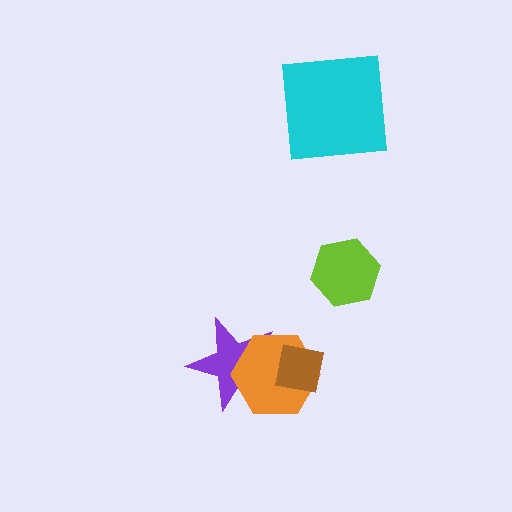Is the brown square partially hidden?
No, no other shape covers it.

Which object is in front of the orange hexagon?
The brown square is in front of the orange hexagon.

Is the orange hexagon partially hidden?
Yes, it is partially covered by another shape.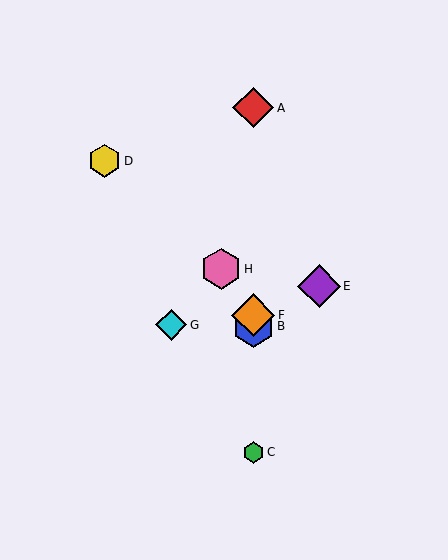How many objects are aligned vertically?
4 objects (A, B, C, F) are aligned vertically.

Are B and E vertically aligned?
No, B is at x≈253 and E is at x≈319.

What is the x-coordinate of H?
Object H is at x≈221.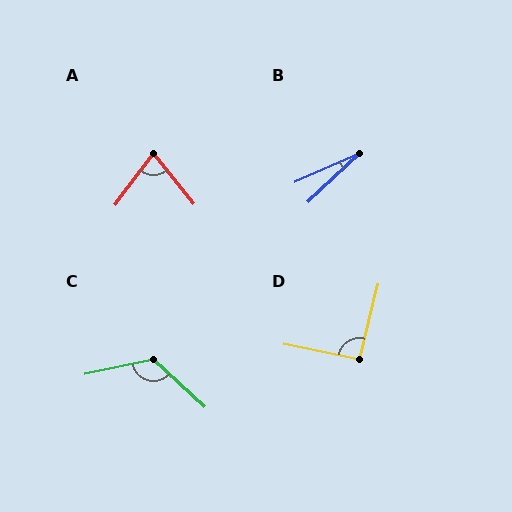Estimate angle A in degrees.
Approximately 76 degrees.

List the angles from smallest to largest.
B (20°), A (76°), D (92°), C (126°).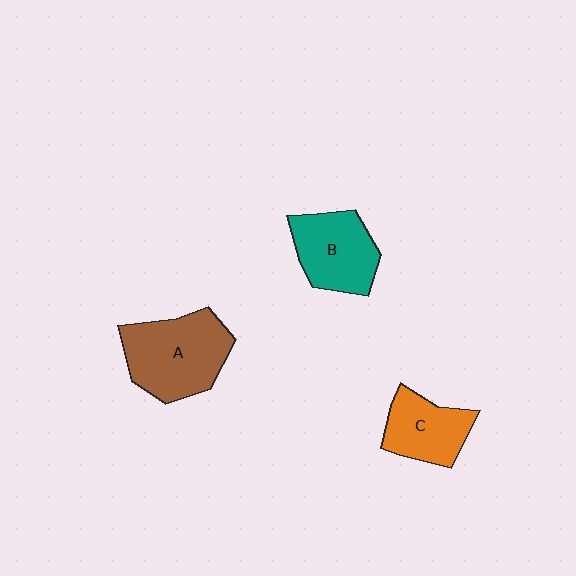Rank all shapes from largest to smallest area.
From largest to smallest: A (brown), B (teal), C (orange).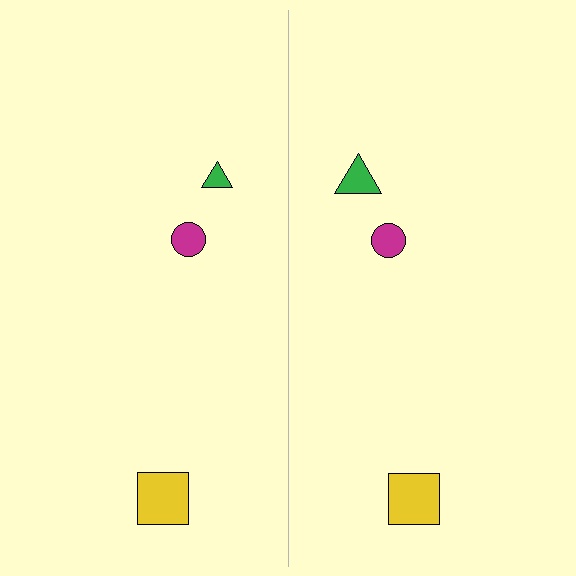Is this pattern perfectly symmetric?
No, the pattern is not perfectly symmetric. The green triangle on the right side has a different size than its mirror counterpart.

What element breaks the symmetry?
The green triangle on the right side has a different size than its mirror counterpart.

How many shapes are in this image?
There are 6 shapes in this image.